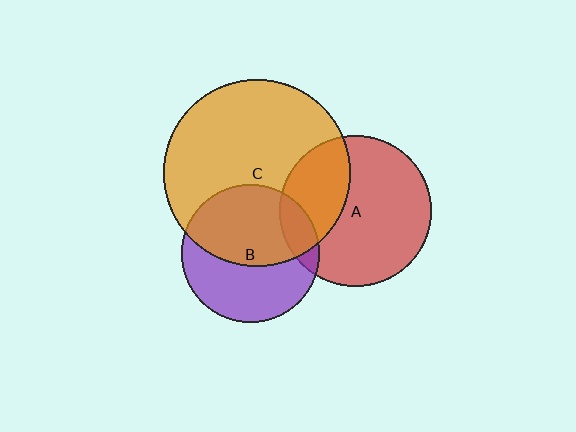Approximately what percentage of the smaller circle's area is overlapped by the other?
Approximately 55%.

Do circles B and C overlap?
Yes.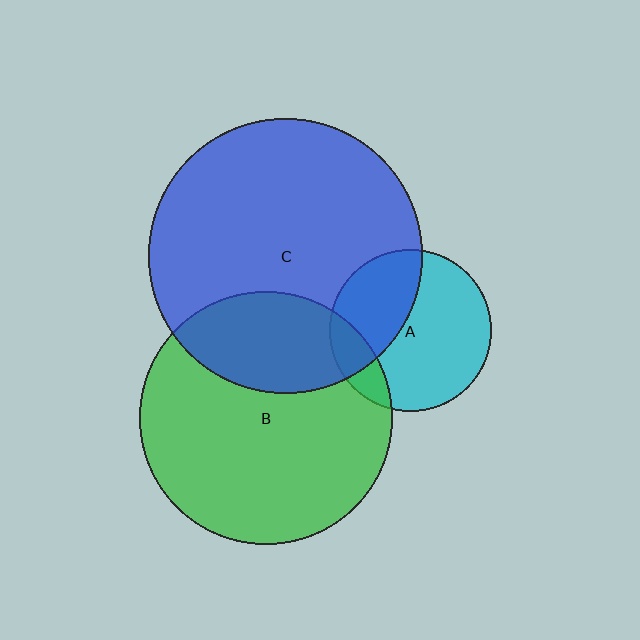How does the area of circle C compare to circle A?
Approximately 2.9 times.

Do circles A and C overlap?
Yes.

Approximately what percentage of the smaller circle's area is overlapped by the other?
Approximately 40%.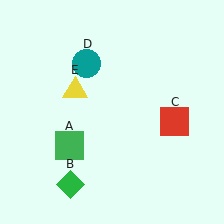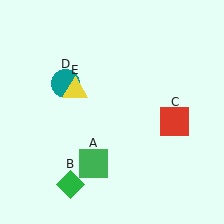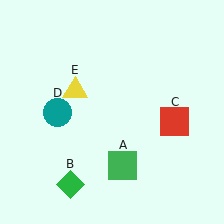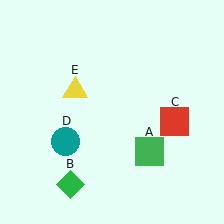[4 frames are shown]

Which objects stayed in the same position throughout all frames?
Green diamond (object B) and red square (object C) and yellow triangle (object E) remained stationary.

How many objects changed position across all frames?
2 objects changed position: green square (object A), teal circle (object D).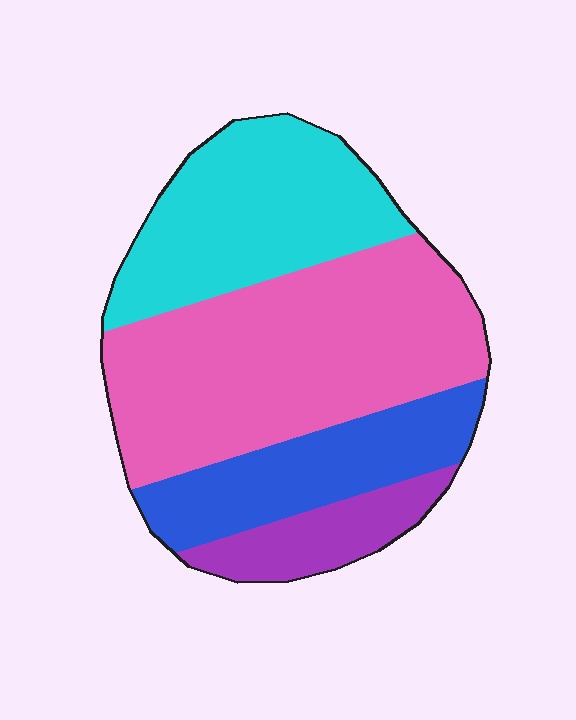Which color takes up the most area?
Pink, at roughly 45%.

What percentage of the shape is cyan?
Cyan takes up about one quarter (1/4) of the shape.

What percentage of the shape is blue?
Blue takes up about one fifth (1/5) of the shape.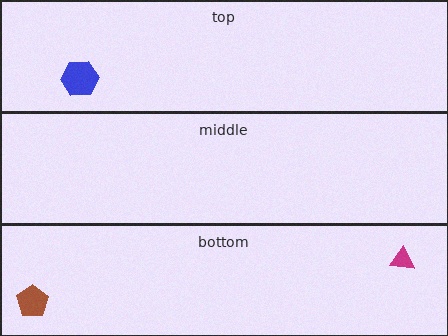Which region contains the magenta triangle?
The bottom region.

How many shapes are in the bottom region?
2.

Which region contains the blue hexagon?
The top region.